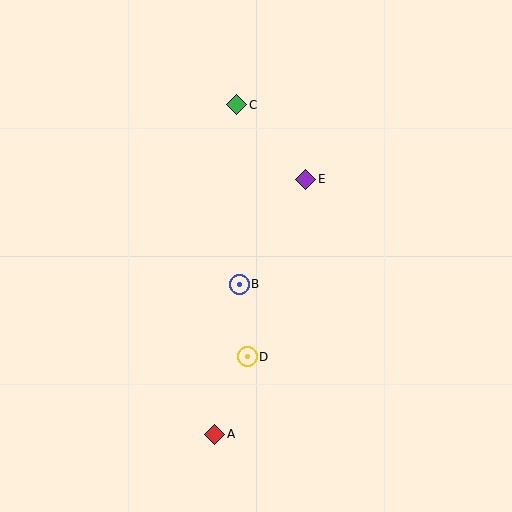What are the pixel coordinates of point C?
Point C is at (237, 105).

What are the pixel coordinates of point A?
Point A is at (215, 434).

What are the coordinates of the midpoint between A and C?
The midpoint between A and C is at (226, 270).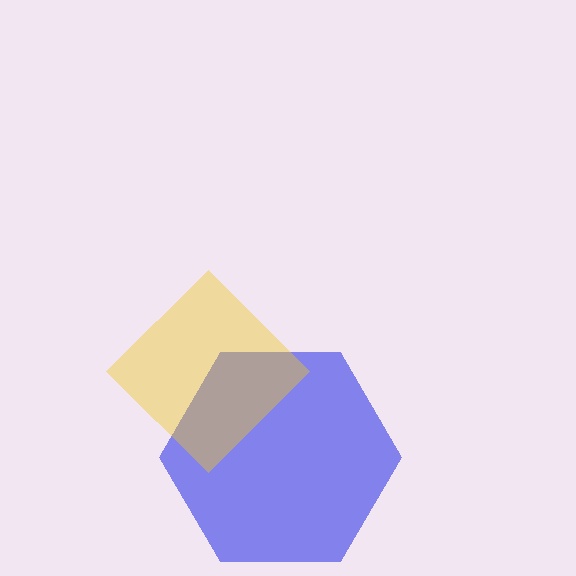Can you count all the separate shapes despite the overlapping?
Yes, there are 2 separate shapes.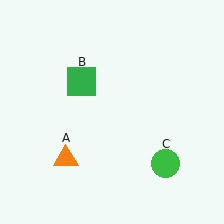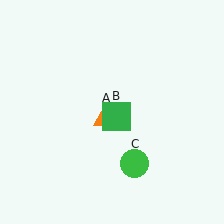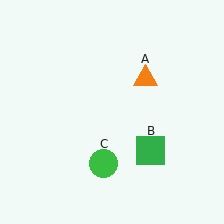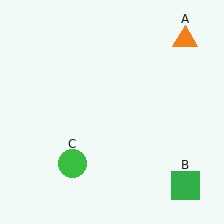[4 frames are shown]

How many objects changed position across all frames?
3 objects changed position: orange triangle (object A), green square (object B), green circle (object C).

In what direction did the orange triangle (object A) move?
The orange triangle (object A) moved up and to the right.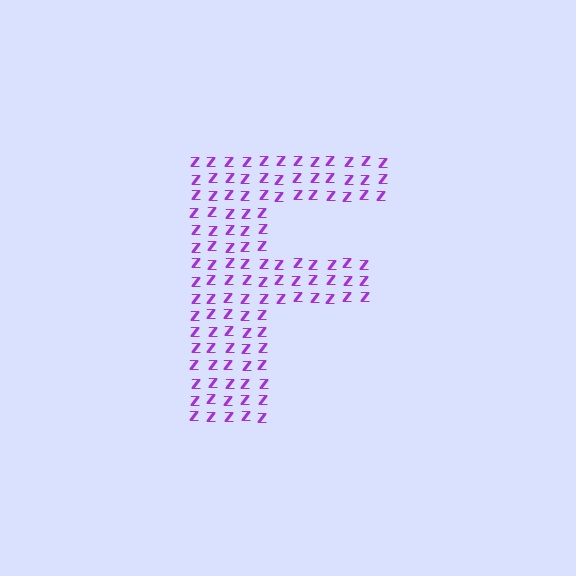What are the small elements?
The small elements are letter Z's.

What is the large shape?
The large shape is the letter F.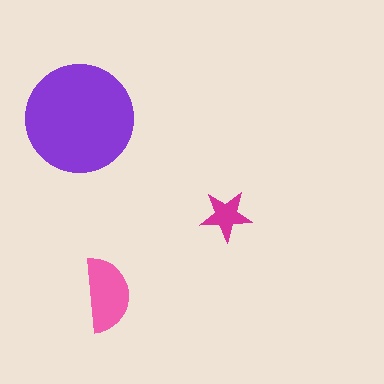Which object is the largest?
The purple circle.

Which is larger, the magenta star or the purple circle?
The purple circle.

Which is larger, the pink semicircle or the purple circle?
The purple circle.